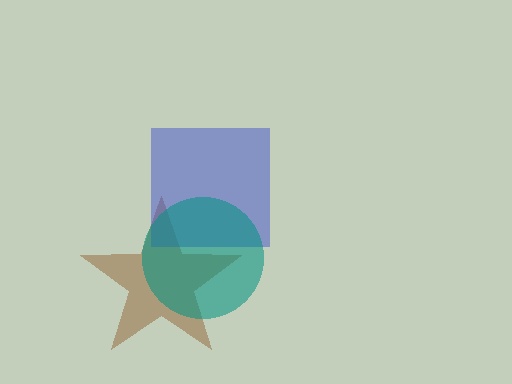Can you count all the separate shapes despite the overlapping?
Yes, there are 3 separate shapes.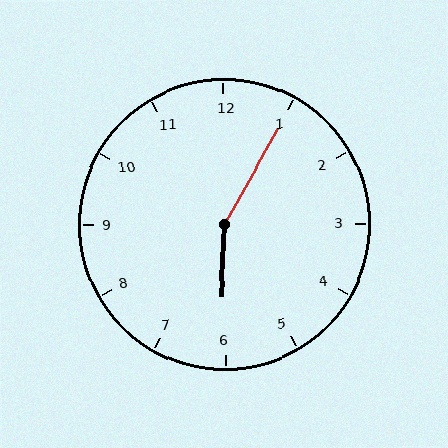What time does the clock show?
6:05.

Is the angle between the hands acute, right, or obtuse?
It is obtuse.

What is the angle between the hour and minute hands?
Approximately 152 degrees.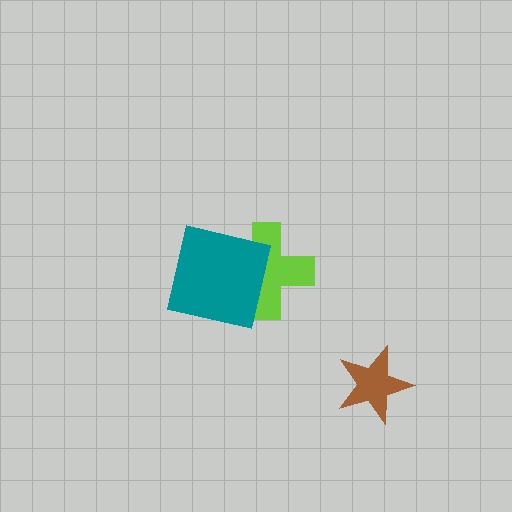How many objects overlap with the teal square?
1 object overlaps with the teal square.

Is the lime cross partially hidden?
Yes, it is partially covered by another shape.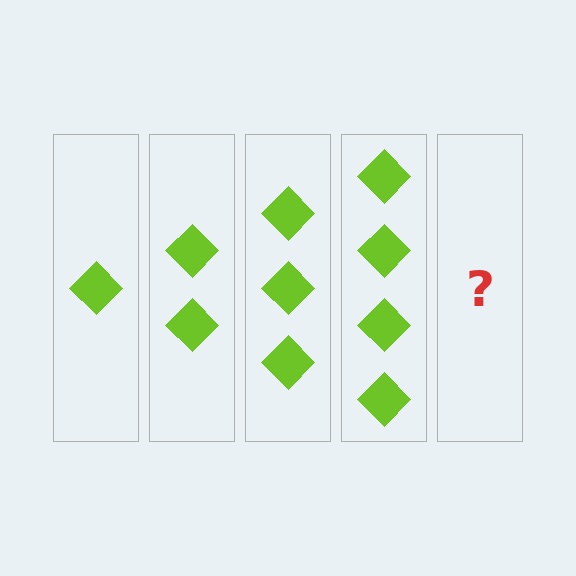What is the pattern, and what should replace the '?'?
The pattern is that each step adds one more diamond. The '?' should be 5 diamonds.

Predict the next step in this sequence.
The next step is 5 diamonds.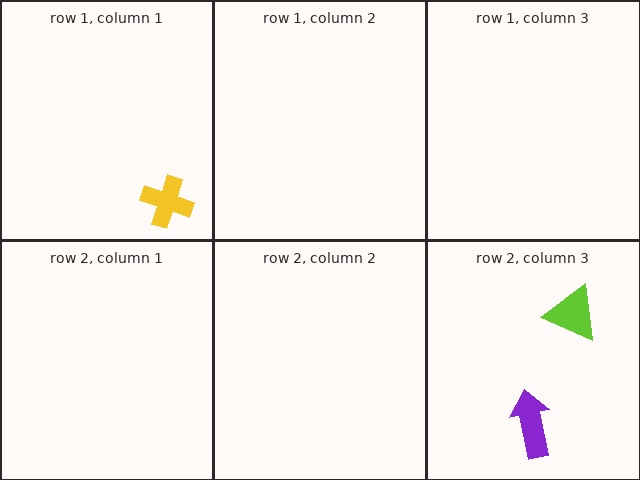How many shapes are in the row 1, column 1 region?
1.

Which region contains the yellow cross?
The row 1, column 1 region.